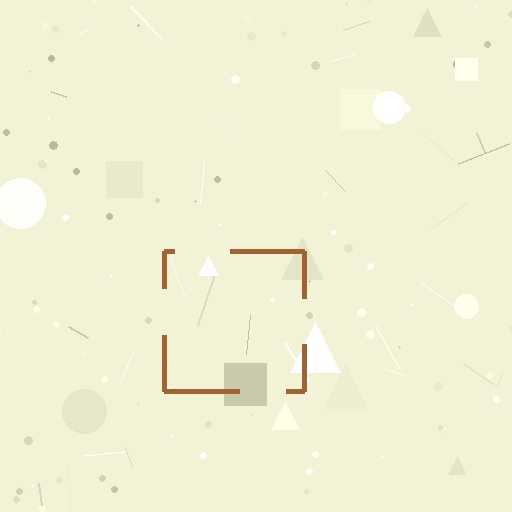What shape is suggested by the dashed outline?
The dashed outline suggests a square.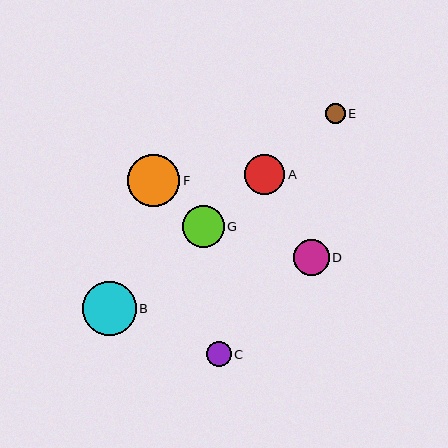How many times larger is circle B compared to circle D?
Circle B is approximately 1.5 times the size of circle D.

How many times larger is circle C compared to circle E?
Circle C is approximately 1.2 times the size of circle E.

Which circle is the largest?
Circle B is the largest with a size of approximately 54 pixels.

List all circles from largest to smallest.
From largest to smallest: B, F, G, A, D, C, E.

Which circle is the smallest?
Circle E is the smallest with a size of approximately 20 pixels.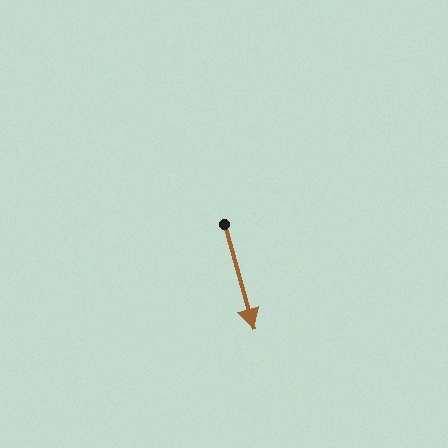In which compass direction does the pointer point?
South.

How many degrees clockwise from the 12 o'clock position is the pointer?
Approximately 164 degrees.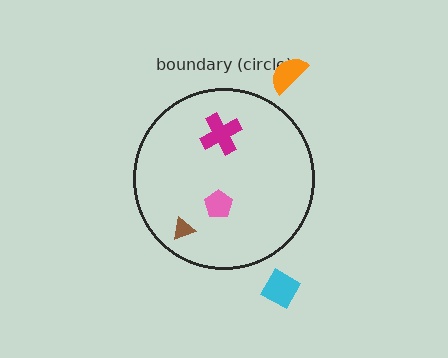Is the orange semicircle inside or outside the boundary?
Outside.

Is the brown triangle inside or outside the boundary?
Inside.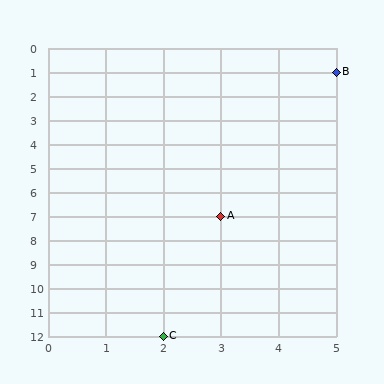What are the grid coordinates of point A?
Point A is at grid coordinates (3, 7).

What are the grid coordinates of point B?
Point B is at grid coordinates (5, 1).